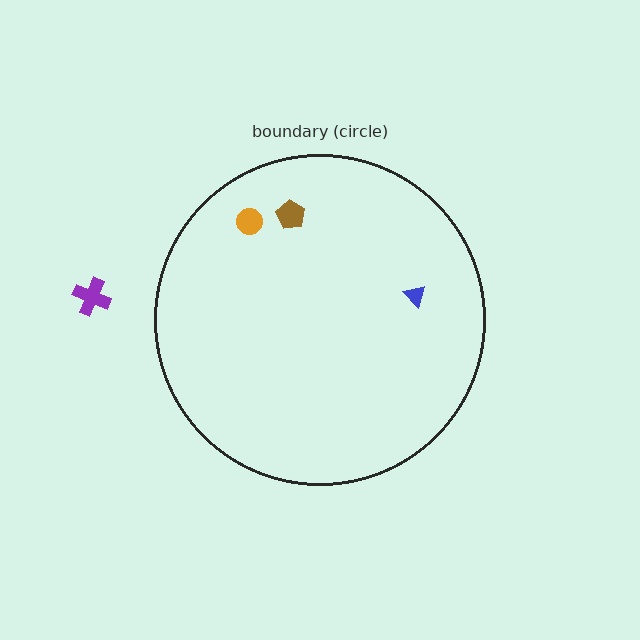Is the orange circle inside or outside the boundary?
Inside.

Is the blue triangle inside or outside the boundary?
Inside.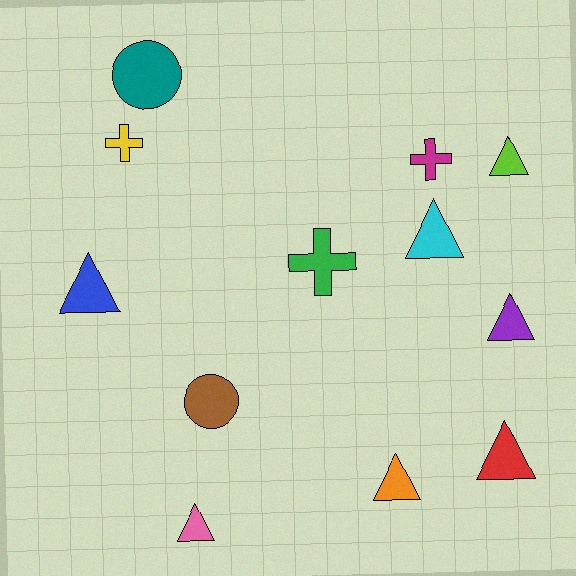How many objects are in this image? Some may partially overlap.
There are 12 objects.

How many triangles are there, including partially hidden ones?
There are 7 triangles.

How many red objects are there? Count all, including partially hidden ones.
There is 1 red object.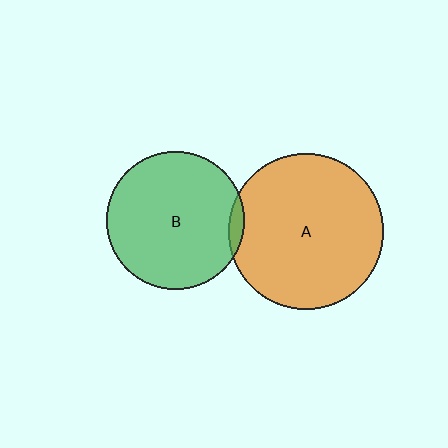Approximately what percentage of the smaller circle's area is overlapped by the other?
Approximately 5%.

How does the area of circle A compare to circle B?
Approximately 1.3 times.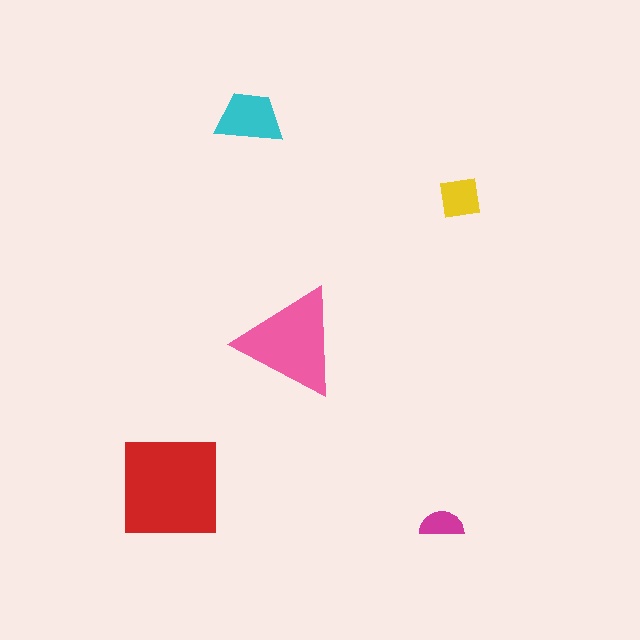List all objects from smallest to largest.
The magenta semicircle, the yellow square, the cyan trapezoid, the pink triangle, the red square.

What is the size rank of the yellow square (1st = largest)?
4th.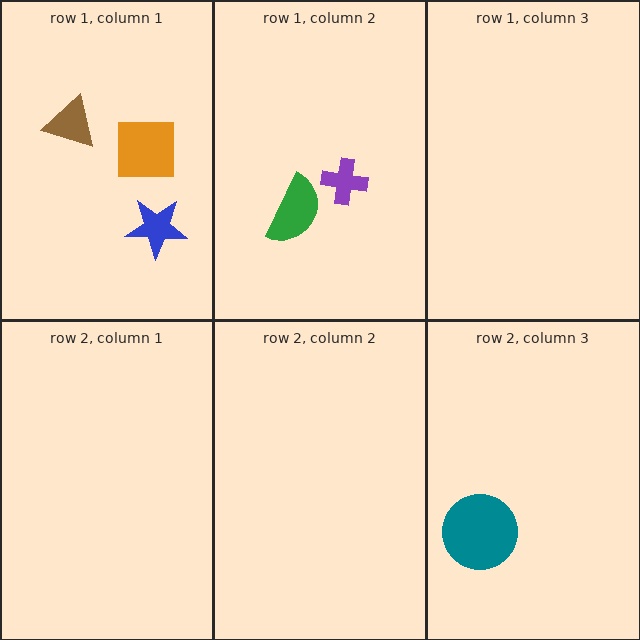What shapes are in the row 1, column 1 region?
The brown triangle, the orange square, the blue star.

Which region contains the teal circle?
The row 2, column 3 region.